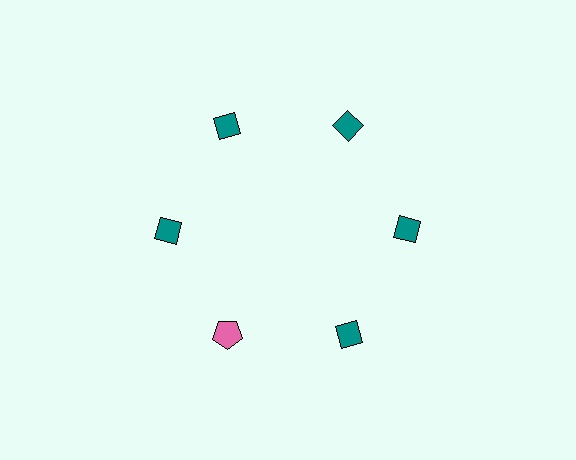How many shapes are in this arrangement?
There are 6 shapes arranged in a ring pattern.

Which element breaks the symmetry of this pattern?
The pink pentagon at roughly the 7 o'clock position breaks the symmetry. All other shapes are teal diamonds.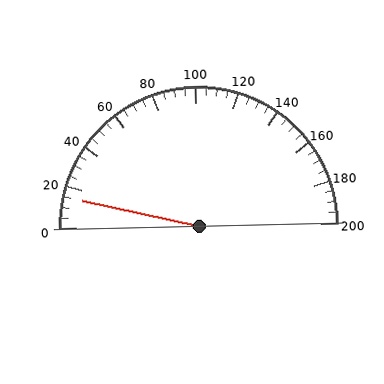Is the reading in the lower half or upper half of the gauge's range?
The reading is in the lower half of the range (0 to 200).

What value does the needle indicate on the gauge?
The needle indicates approximately 15.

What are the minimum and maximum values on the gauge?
The gauge ranges from 0 to 200.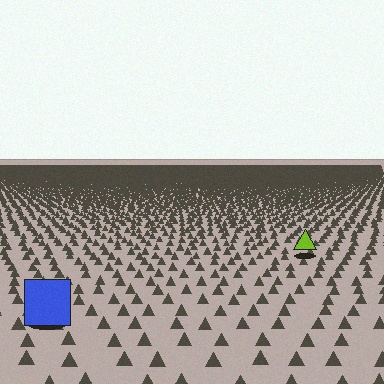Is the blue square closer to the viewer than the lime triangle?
Yes. The blue square is closer — you can tell from the texture gradient: the ground texture is coarser near it.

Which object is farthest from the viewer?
The lime triangle is farthest from the viewer. It appears smaller and the ground texture around it is denser.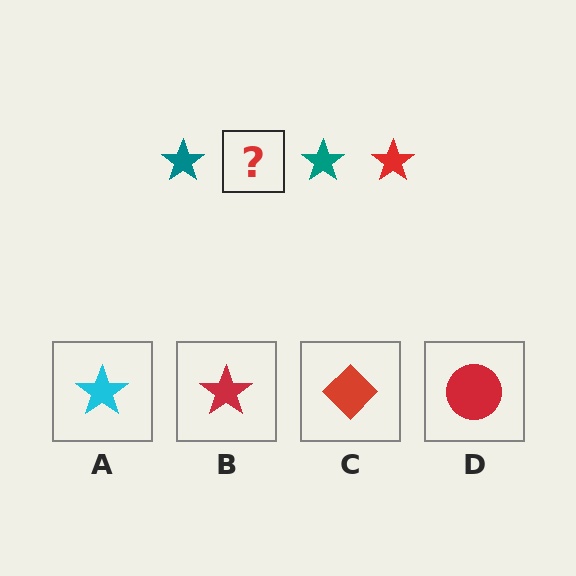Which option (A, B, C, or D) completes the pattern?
B.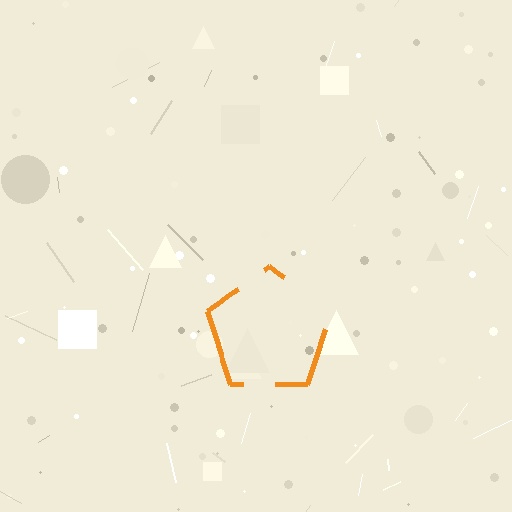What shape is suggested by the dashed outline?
The dashed outline suggests a pentagon.